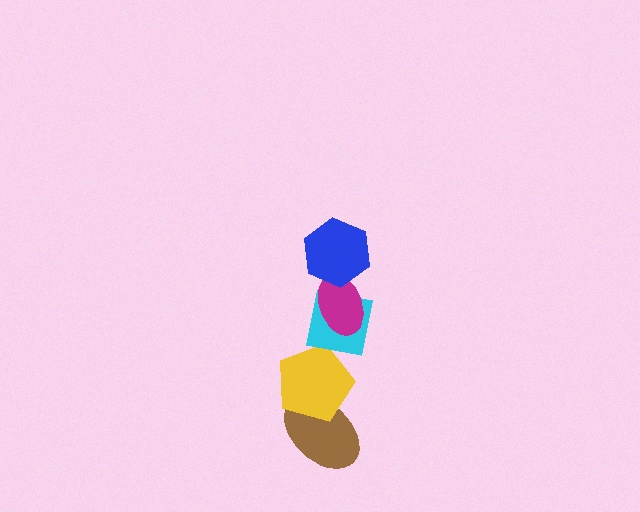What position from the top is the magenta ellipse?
The magenta ellipse is 2nd from the top.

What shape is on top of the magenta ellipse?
The blue hexagon is on top of the magenta ellipse.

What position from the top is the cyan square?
The cyan square is 3rd from the top.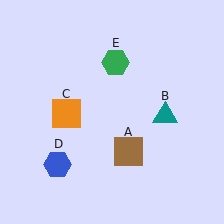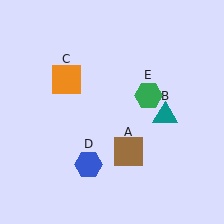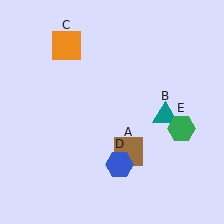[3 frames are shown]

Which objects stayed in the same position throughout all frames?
Brown square (object A) and teal triangle (object B) remained stationary.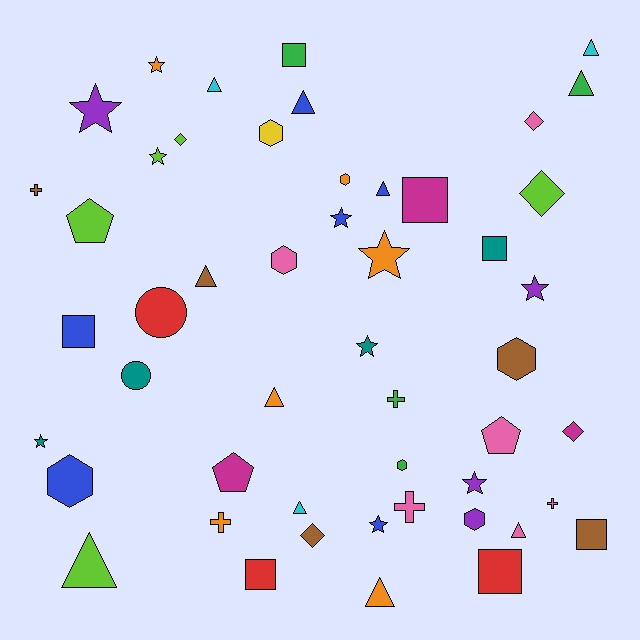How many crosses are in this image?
There are 5 crosses.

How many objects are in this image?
There are 50 objects.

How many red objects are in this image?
There are 3 red objects.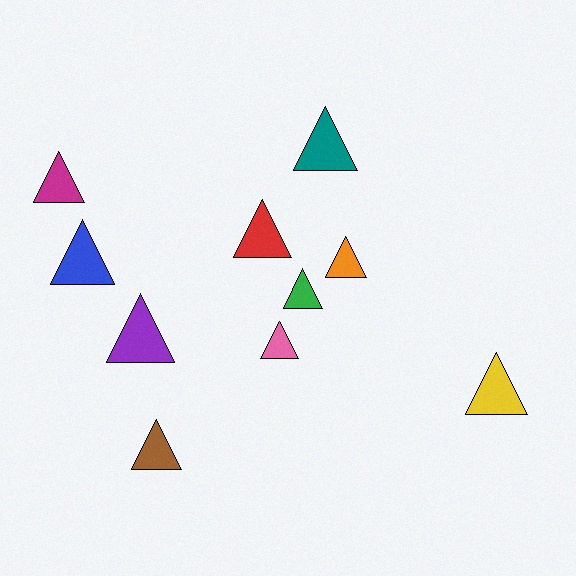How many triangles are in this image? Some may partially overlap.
There are 10 triangles.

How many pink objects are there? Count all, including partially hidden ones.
There is 1 pink object.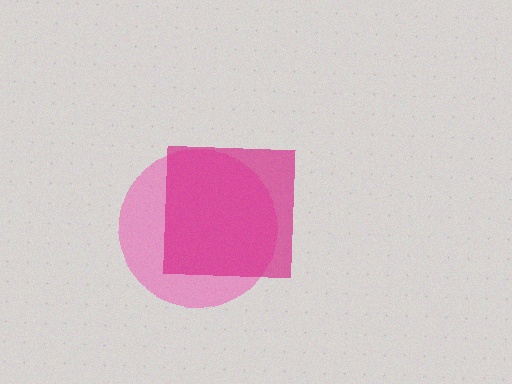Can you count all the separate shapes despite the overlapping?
Yes, there are 2 separate shapes.